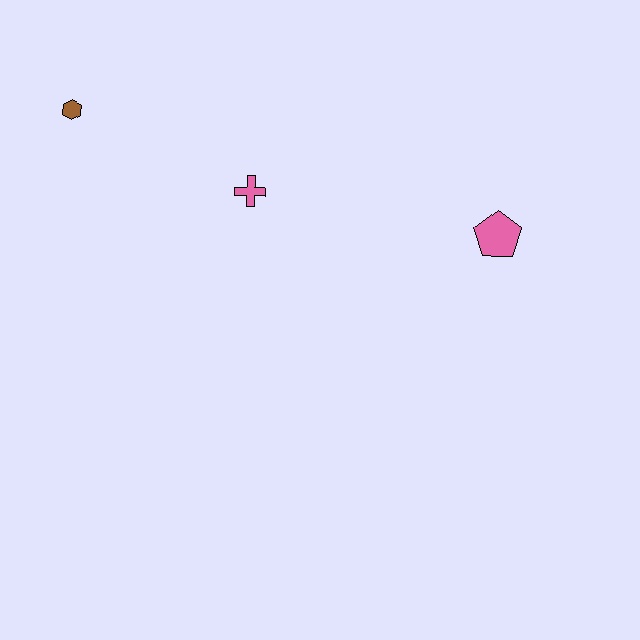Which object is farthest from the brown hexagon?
The pink pentagon is farthest from the brown hexagon.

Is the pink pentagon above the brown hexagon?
No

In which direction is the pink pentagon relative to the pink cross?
The pink pentagon is to the right of the pink cross.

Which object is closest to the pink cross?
The brown hexagon is closest to the pink cross.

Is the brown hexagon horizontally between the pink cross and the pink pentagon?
No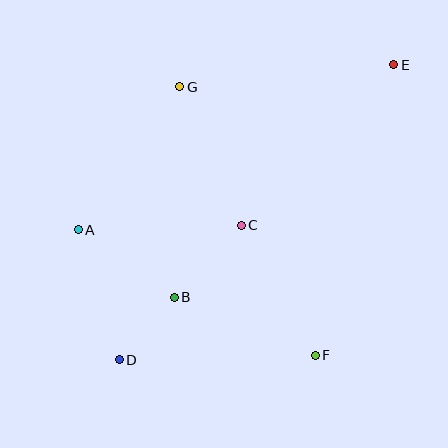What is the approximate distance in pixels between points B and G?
The distance between B and G is approximately 211 pixels.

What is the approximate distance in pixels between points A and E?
The distance between A and E is approximately 356 pixels.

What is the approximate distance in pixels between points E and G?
The distance between E and G is approximately 215 pixels.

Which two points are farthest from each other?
Points D and E are farthest from each other.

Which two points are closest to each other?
Points B and D are closest to each other.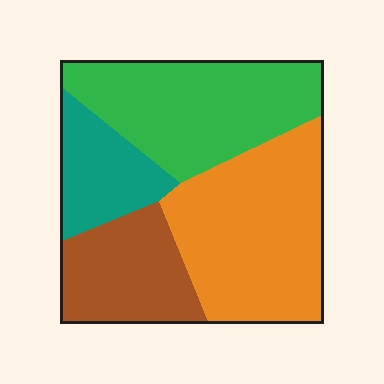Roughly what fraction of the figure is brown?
Brown covers around 20% of the figure.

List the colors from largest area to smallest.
From largest to smallest: orange, green, brown, teal.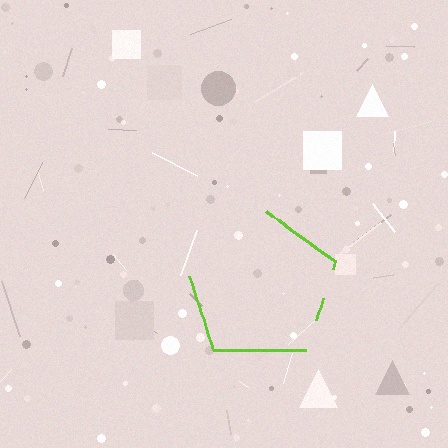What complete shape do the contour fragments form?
The contour fragments form a pentagon.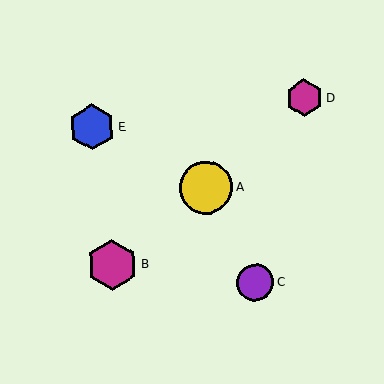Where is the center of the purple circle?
The center of the purple circle is at (255, 283).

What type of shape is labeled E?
Shape E is a blue hexagon.